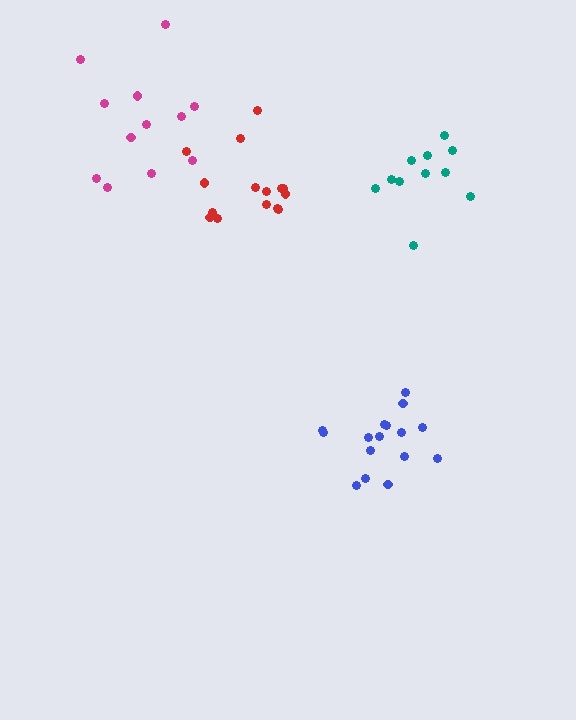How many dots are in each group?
Group 1: 16 dots, Group 2: 11 dots, Group 3: 15 dots, Group 4: 12 dots (54 total).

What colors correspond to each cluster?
The clusters are colored: blue, teal, red, magenta.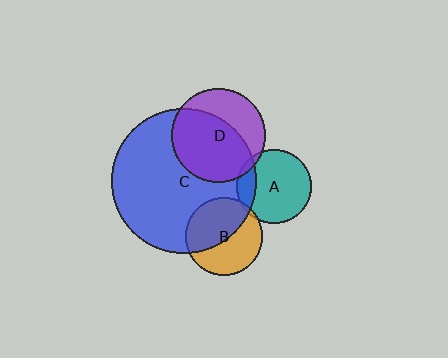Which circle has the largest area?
Circle C (blue).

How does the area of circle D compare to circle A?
Approximately 1.6 times.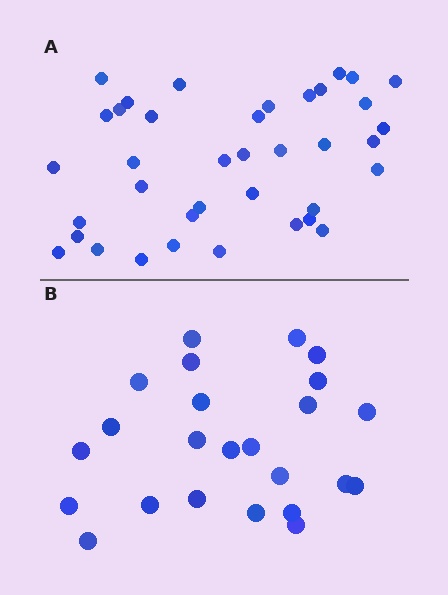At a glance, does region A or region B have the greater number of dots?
Region A (the top region) has more dots.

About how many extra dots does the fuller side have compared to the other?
Region A has approximately 15 more dots than region B.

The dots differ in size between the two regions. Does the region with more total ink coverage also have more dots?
No. Region B has more total ink coverage because its dots are larger, but region A actually contains more individual dots. Total area can be misleading — the number of items is what matters here.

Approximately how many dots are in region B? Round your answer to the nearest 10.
About 20 dots. (The exact count is 24, which rounds to 20.)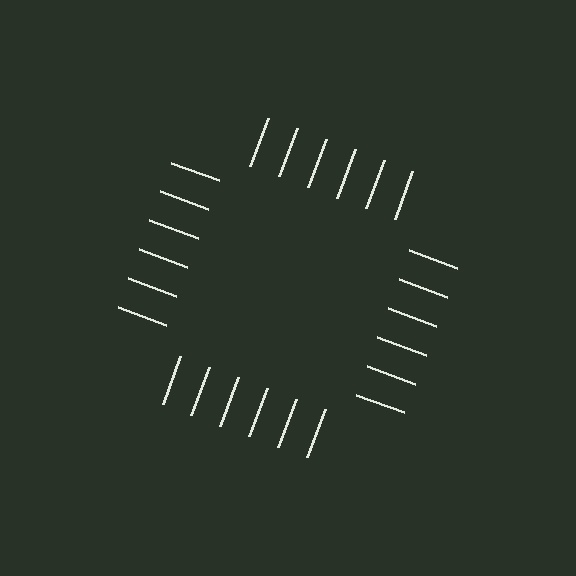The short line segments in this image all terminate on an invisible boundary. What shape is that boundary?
An illusory square — the line segments terminate on its edges but no continuous stroke is drawn.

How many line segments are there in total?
24 — 6 along each of the 4 edges.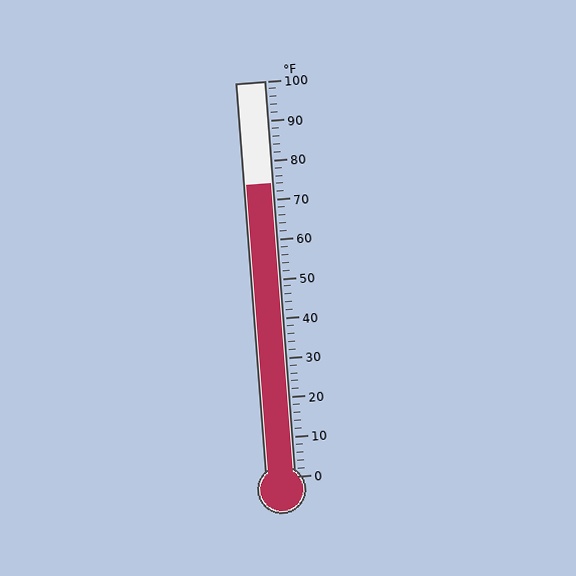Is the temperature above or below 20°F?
The temperature is above 20°F.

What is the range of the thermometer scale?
The thermometer scale ranges from 0°F to 100°F.